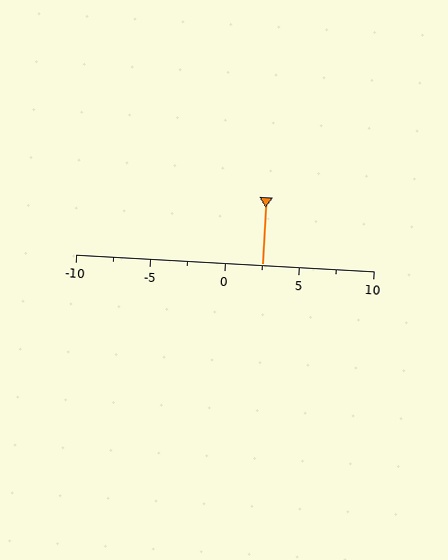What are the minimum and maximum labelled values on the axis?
The axis runs from -10 to 10.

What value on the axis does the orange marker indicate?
The marker indicates approximately 2.5.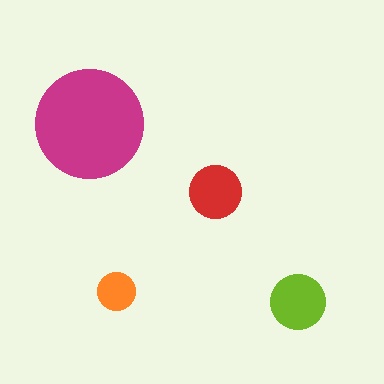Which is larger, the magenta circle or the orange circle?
The magenta one.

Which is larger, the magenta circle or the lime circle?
The magenta one.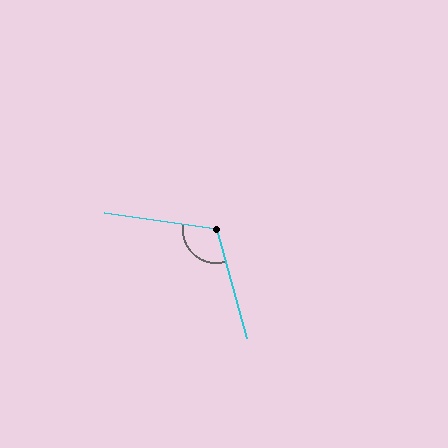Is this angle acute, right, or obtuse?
It is obtuse.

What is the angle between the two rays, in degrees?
Approximately 114 degrees.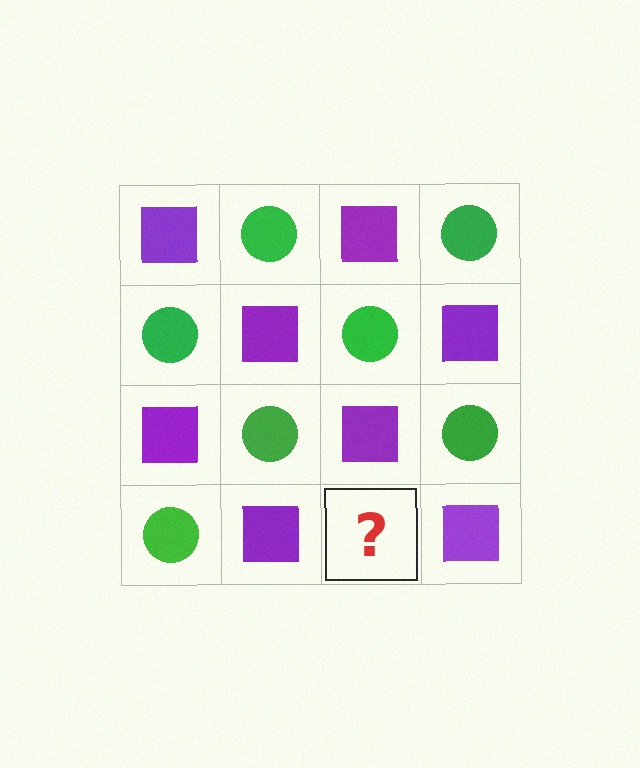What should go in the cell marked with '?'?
The missing cell should contain a green circle.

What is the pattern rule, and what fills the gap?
The rule is that it alternates purple square and green circle in a checkerboard pattern. The gap should be filled with a green circle.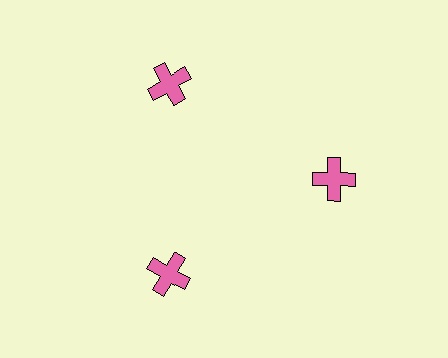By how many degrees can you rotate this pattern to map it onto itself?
The pattern maps onto itself every 120 degrees of rotation.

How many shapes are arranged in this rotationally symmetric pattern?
There are 3 shapes, arranged in 3 groups of 1.